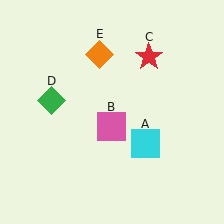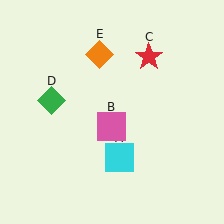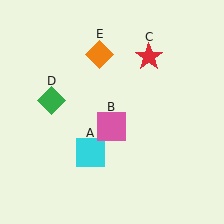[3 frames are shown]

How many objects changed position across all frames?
1 object changed position: cyan square (object A).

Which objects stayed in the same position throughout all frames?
Pink square (object B) and red star (object C) and green diamond (object D) and orange diamond (object E) remained stationary.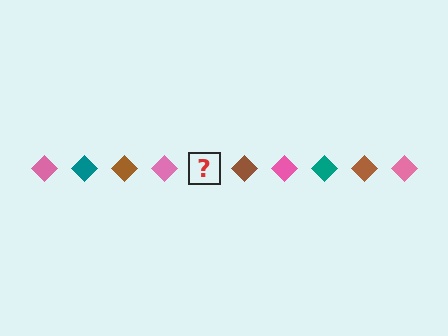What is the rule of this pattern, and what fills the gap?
The rule is that the pattern cycles through pink, teal, brown diamonds. The gap should be filled with a teal diamond.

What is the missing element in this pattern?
The missing element is a teal diamond.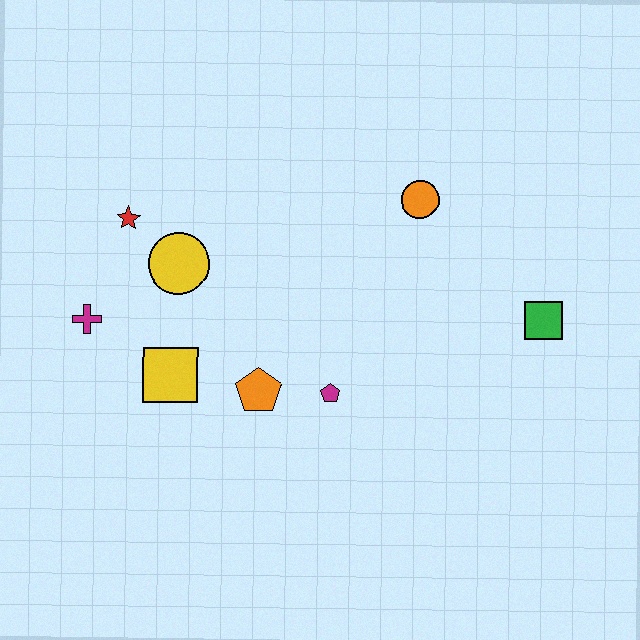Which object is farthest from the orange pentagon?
The green square is farthest from the orange pentagon.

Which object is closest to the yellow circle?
The red star is closest to the yellow circle.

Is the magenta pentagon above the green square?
No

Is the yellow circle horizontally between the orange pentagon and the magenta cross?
Yes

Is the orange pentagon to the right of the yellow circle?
Yes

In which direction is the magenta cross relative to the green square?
The magenta cross is to the left of the green square.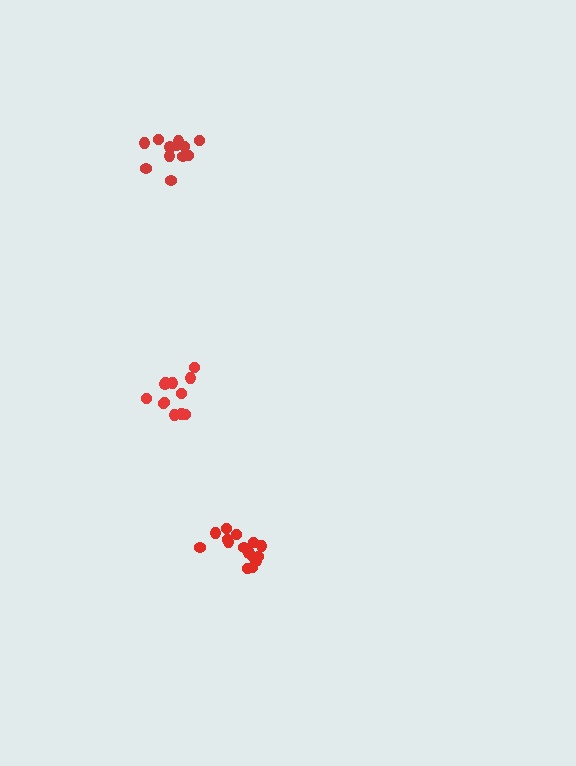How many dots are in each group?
Group 1: 15 dots, Group 2: 12 dots, Group 3: 12 dots (39 total).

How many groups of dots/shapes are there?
There are 3 groups.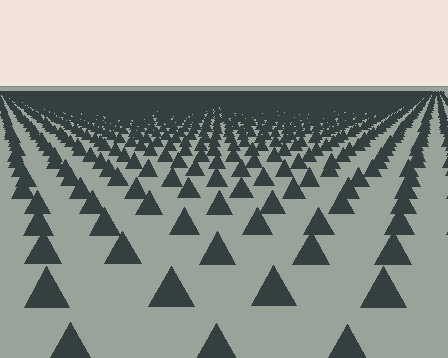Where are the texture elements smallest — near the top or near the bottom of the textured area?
Near the top.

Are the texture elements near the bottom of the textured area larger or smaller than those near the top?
Larger. Near the bottom, elements are closer to the viewer and appear at a bigger on-screen size.